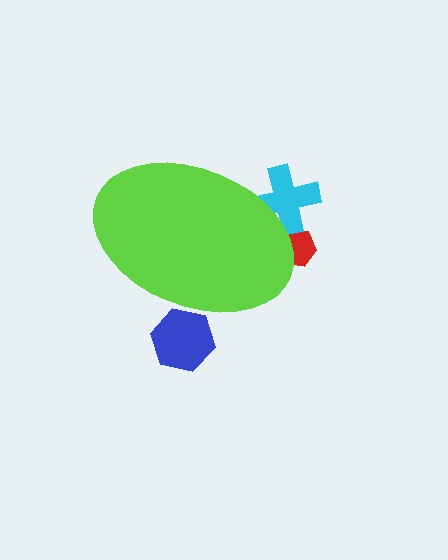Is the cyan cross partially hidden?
Yes, the cyan cross is partially hidden behind the lime ellipse.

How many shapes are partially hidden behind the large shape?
3 shapes are partially hidden.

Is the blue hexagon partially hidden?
Yes, the blue hexagon is partially hidden behind the lime ellipse.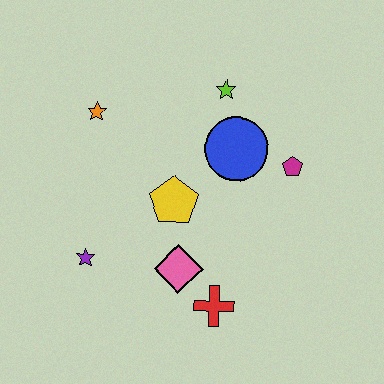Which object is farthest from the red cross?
The orange star is farthest from the red cross.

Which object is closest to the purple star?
The pink diamond is closest to the purple star.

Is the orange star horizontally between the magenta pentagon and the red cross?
No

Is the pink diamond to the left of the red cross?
Yes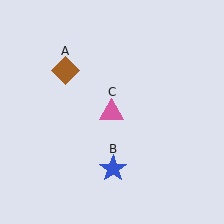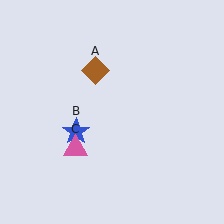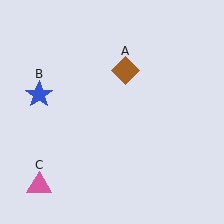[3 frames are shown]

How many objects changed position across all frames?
3 objects changed position: brown diamond (object A), blue star (object B), pink triangle (object C).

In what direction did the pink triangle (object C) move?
The pink triangle (object C) moved down and to the left.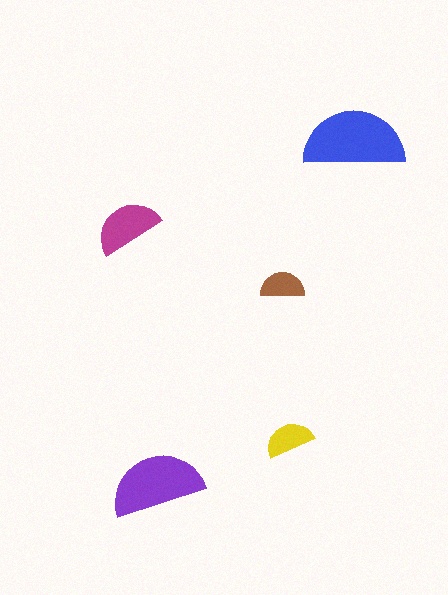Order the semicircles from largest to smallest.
the blue one, the purple one, the magenta one, the yellow one, the brown one.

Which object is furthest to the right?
The blue semicircle is rightmost.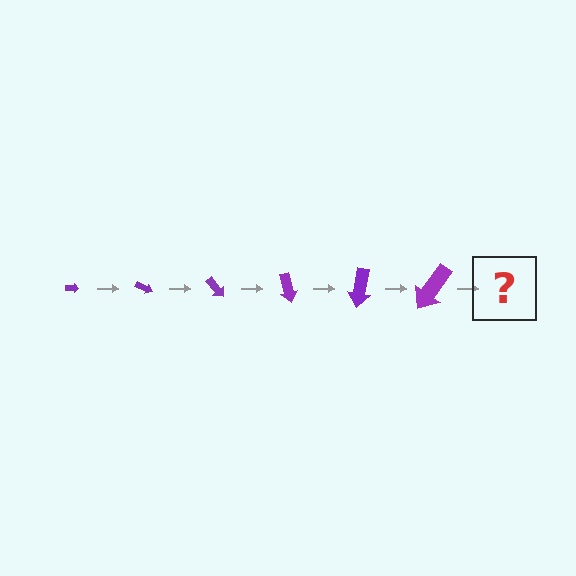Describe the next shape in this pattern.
It should be an arrow, larger than the previous one and rotated 150 degrees from the start.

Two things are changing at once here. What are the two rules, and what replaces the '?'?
The two rules are that the arrow grows larger each step and it rotates 25 degrees each step. The '?' should be an arrow, larger than the previous one and rotated 150 degrees from the start.